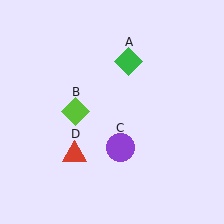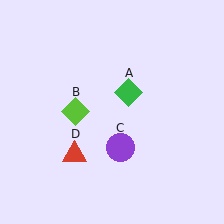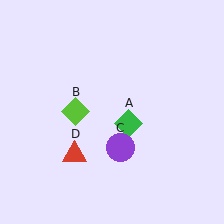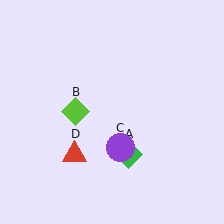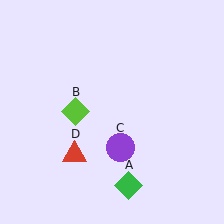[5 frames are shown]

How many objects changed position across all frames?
1 object changed position: green diamond (object A).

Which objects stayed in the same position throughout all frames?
Lime diamond (object B) and purple circle (object C) and red triangle (object D) remained stationary.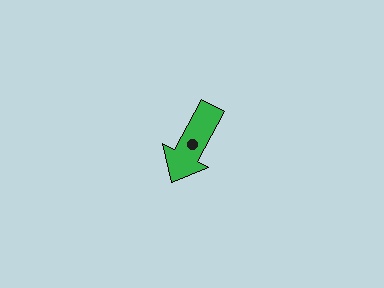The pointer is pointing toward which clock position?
Roughly 7 o'clock.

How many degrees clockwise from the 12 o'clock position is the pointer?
Approximately 208 degrees.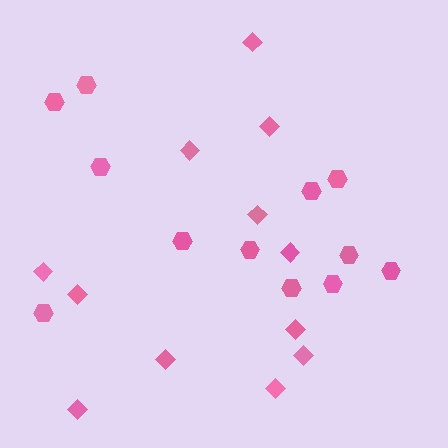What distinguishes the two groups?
There are 2 groups: one group of hexagons (12) and one group of diamonds (12).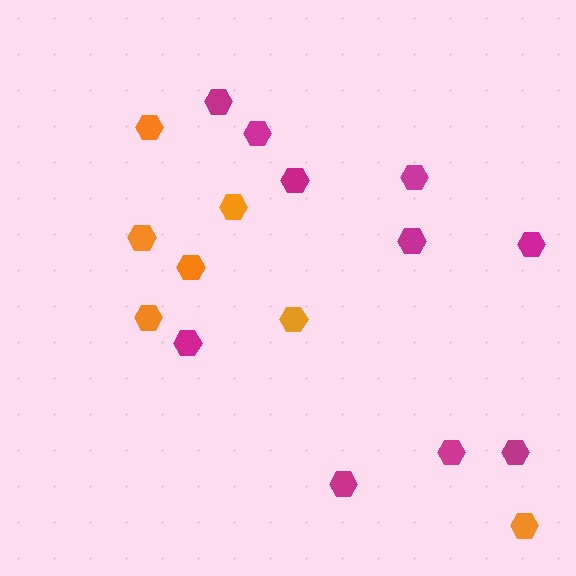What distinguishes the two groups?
There are 2 groups: one group of magenta hexagons (10) and one group of orange hexagons (7).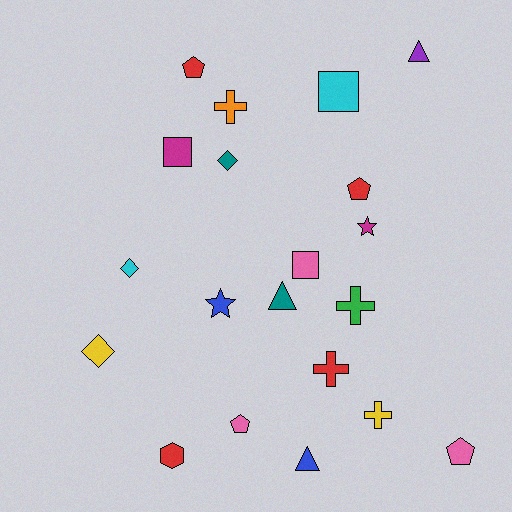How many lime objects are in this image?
There are no lime objects.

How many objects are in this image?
There are 20 objects.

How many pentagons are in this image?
There are 4 pentagons.